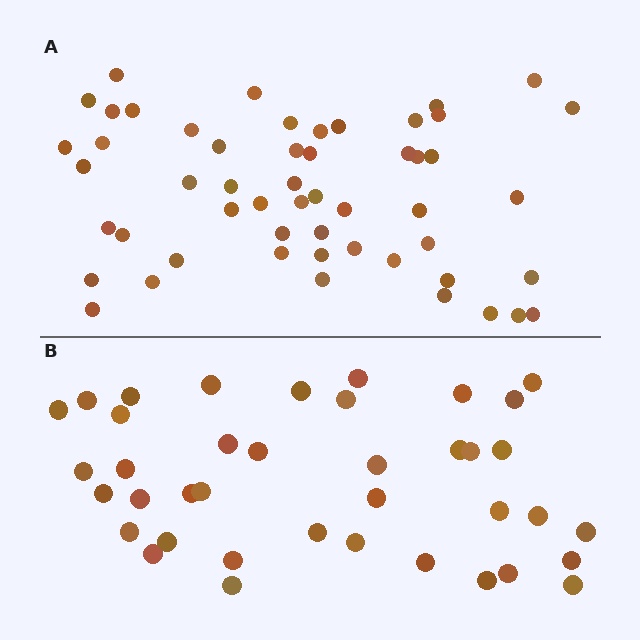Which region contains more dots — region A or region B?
Region A (the top region) has more dots.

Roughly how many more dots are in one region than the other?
Region A has approximately 15 more dots than region B.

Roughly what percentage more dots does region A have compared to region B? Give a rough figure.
About 35% more.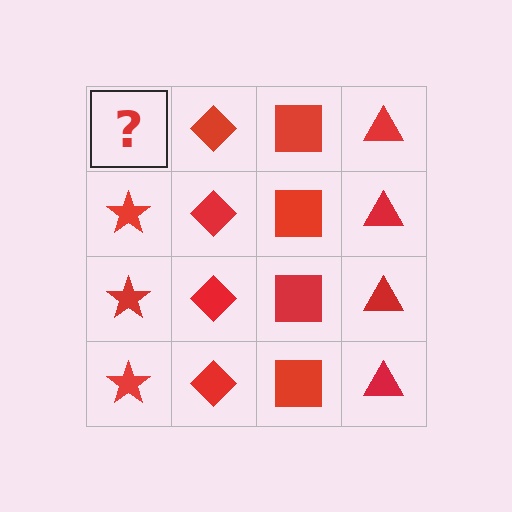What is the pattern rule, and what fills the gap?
The rule is that each column has a consistent shape. The gap should be filled with a red star.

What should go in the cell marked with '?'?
The missing cell should contain a red star.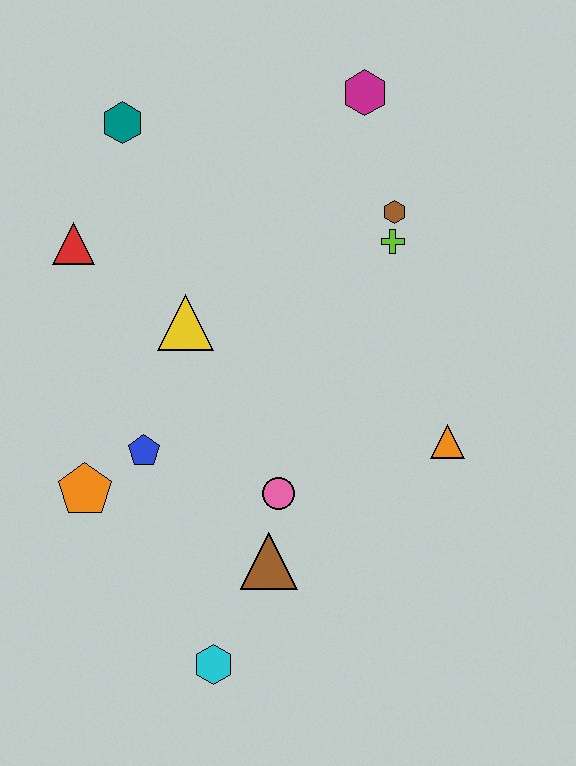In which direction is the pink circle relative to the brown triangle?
The pink circle is above the brown triangle.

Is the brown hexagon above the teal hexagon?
No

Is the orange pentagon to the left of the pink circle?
Yes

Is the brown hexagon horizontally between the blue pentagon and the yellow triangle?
No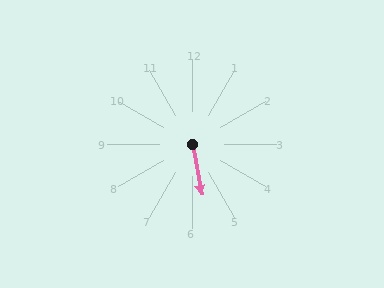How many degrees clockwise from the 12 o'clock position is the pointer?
Approximately 170 degrees.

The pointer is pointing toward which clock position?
Roughly 6 o'clock.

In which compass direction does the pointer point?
South.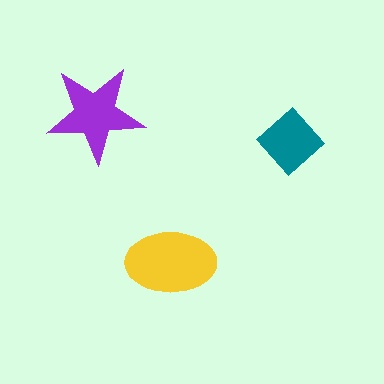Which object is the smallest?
The teal diamond.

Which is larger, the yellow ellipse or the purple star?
The yellow ellipse.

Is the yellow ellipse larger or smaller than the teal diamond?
Larger.